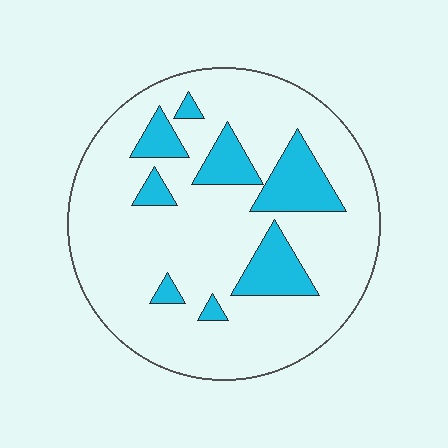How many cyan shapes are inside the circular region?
8.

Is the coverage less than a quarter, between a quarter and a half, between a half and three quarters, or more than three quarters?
Less than a quarter.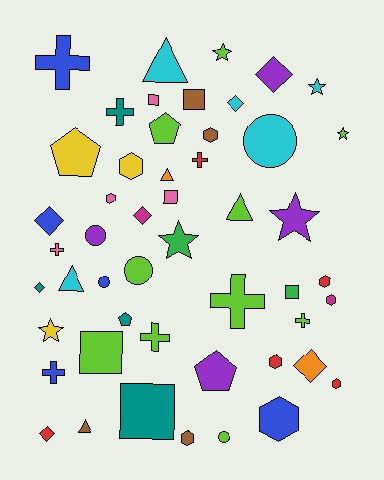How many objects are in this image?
There are 50 objects.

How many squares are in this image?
There are 6 squares.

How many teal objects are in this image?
There are 4 teal objects.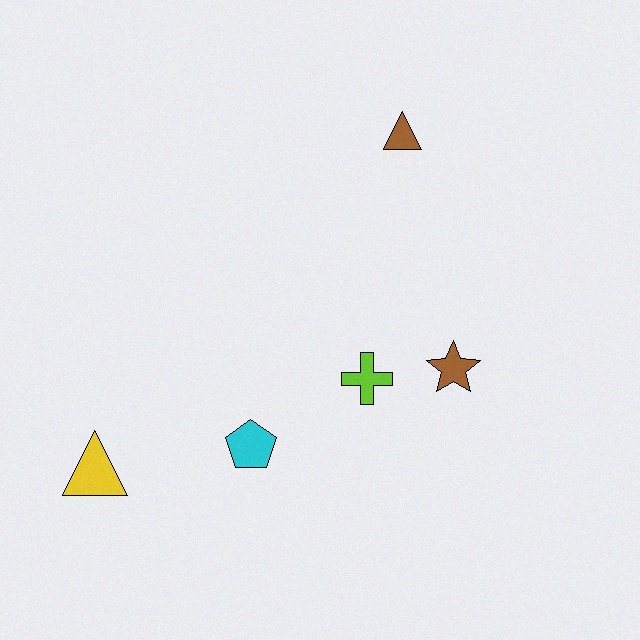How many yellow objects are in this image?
There is 1 yellow object.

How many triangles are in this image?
There are 2 triangles.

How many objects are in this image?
There are 5 objects.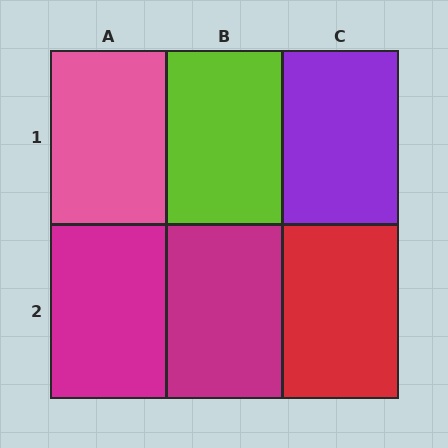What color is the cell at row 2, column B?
Magenta.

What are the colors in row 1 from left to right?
Pink, lime, purple.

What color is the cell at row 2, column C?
Red.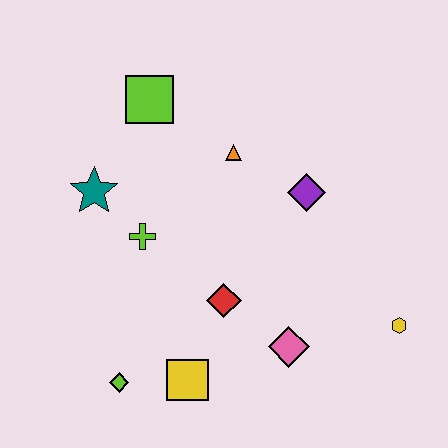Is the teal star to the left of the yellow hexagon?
Yes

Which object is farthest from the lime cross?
The yellow hexagon is farthest from the lime cross.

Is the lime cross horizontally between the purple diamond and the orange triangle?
No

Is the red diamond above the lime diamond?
Yes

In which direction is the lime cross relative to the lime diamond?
The lime cross is above the lime diamond.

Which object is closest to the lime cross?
The teal star is closest to the lime cross.